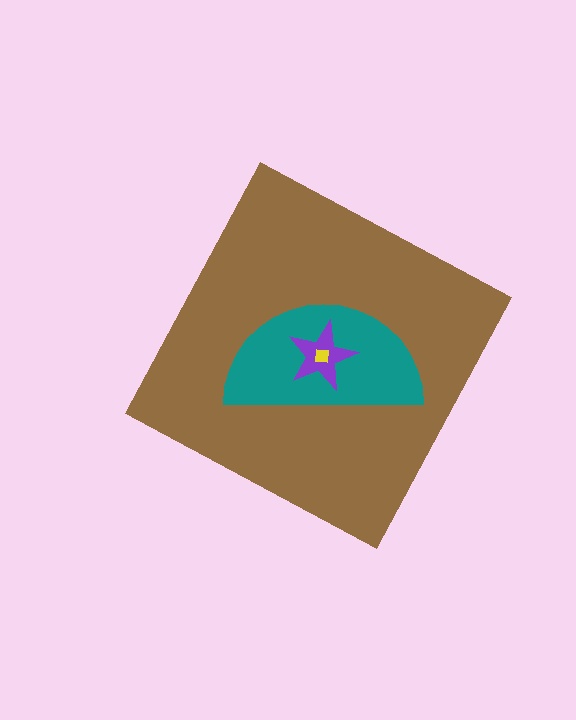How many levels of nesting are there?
4.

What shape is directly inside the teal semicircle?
The purple star.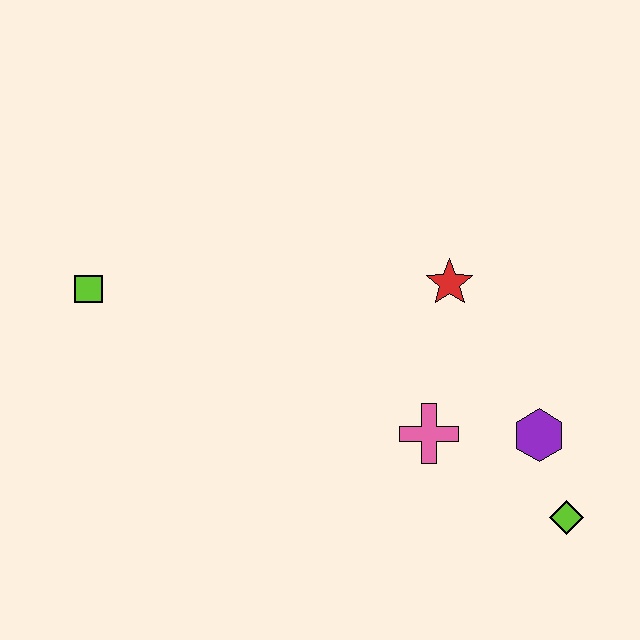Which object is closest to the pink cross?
The purple hexagon is closest to the pink cross.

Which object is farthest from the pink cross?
The lime square is farthest from the pink cross.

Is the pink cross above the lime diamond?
Yes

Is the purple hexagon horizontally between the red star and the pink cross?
No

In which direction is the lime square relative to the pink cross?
The lime square is to the left of the pink cross.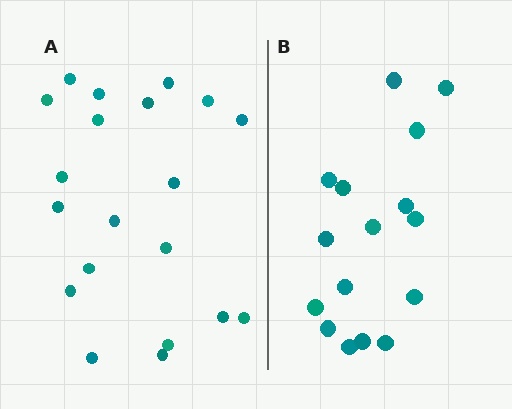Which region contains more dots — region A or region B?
Region A (the left region) has more dots.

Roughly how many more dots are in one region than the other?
Region A has about 4 more dots than region B.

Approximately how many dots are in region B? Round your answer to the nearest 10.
About 20 dots. (The exact count is 16, which rounds to 20.)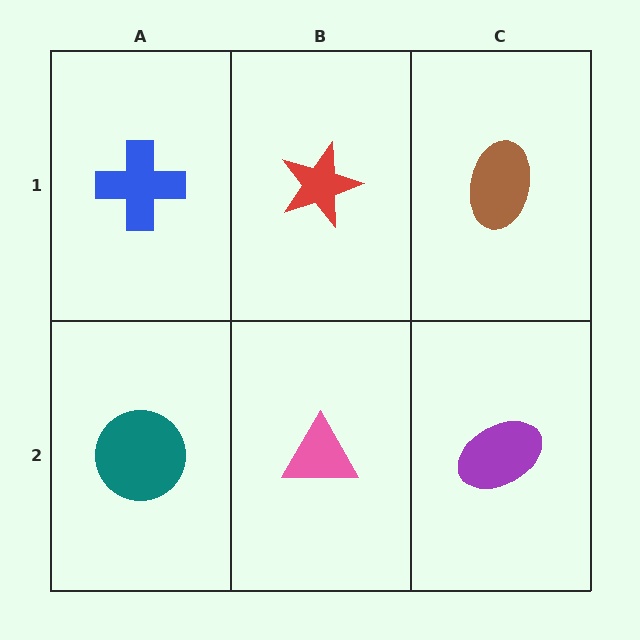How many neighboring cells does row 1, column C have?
2.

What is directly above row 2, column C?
A brown ellipse.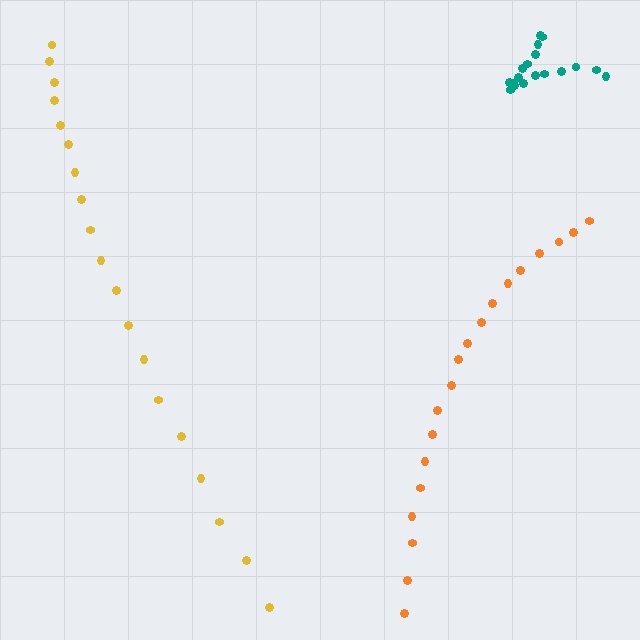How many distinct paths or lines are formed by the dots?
There are 3 distinct paths.